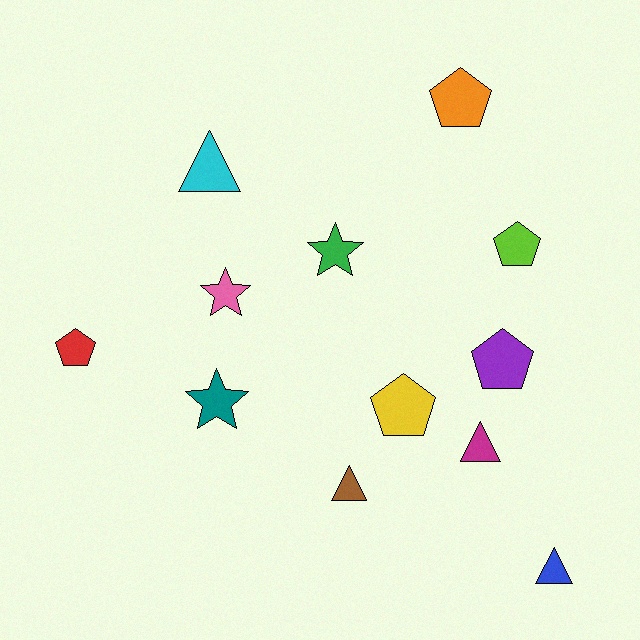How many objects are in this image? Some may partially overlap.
There are 12 objects.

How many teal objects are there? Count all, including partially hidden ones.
There is 1 teal object.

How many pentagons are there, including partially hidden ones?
There are 5 pentagons.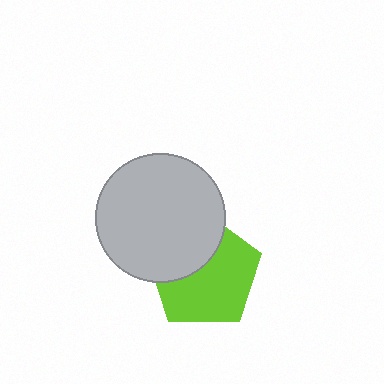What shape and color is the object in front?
The object in front is a light gray circle.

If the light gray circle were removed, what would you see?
You would see the complete lime pentagon.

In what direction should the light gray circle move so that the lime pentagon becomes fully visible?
The light gray circle should move toward the upper-left. That is the shortest direction to clear the overlap and leave the lime pentagon fully visible.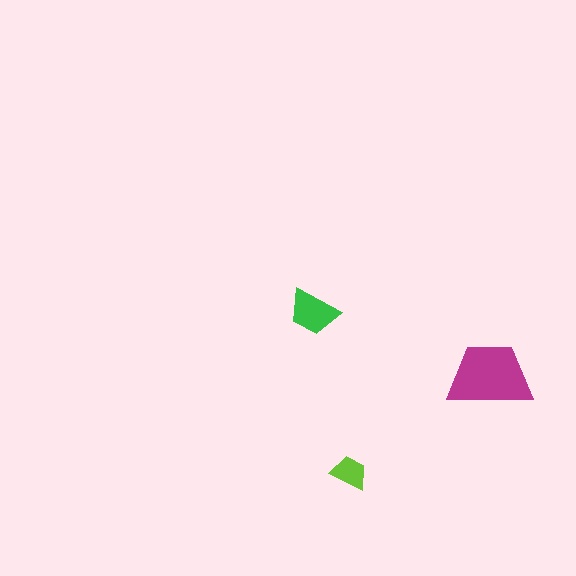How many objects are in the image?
There are 3 objects in the image.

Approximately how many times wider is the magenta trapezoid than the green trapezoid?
About 1.5 times wider.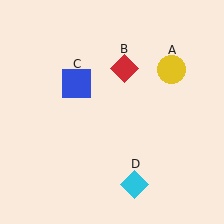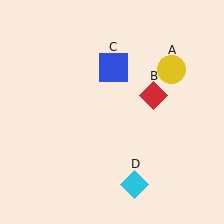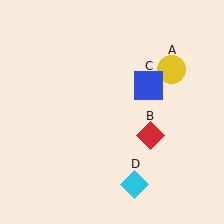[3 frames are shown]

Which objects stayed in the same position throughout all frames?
Yellow circle (object A) and cyan diamond (object D) remained stationary.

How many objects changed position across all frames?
2 objects changed position: red diamond (object B), blue square (object C).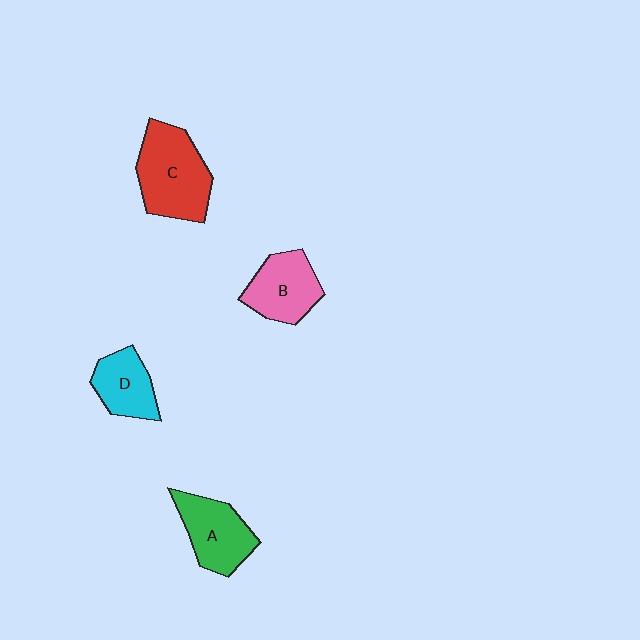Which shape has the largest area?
Shape C (red).